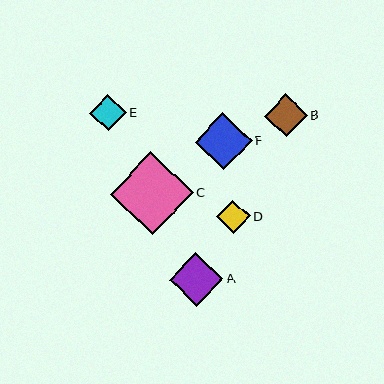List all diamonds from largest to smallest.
From largest to smallest: C, F, A, B, E, D.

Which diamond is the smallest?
Diamond D is the smallest with a size of approximately 33 pixels.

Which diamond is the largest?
Diamond C is the largest with a size of approximately 83 pixels.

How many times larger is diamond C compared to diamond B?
Diamond C is approximately 1.9 times the size of diamond B.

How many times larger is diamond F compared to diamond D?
Diamond F is approximately 1.7 times the size of diamond D.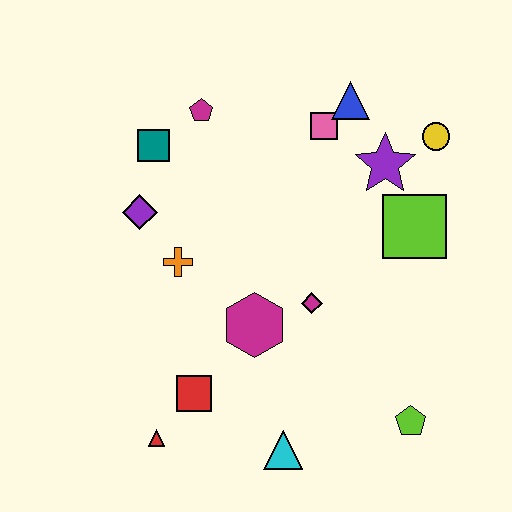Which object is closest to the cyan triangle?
The red square is closest to the cyan triangle.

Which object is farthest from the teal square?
The lime pentagon is farthest from the teal square.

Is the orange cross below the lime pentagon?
No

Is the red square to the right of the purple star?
No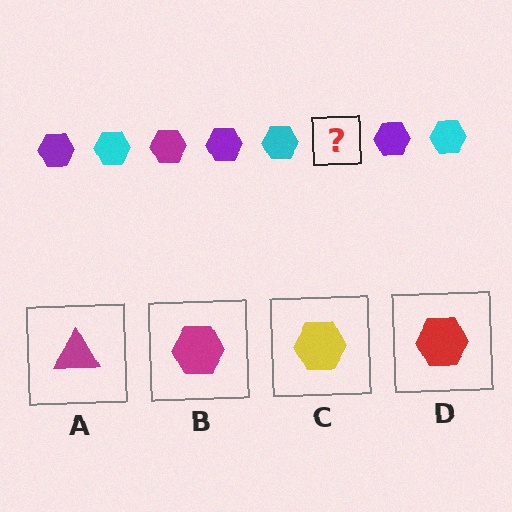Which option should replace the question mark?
Option B.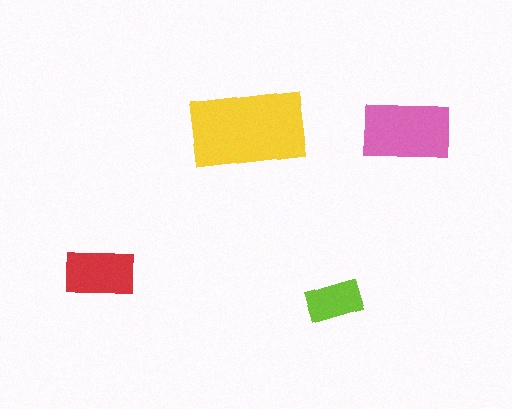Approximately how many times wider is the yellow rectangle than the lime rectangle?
About 2 times wider.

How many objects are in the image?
There are 4 objects in the image.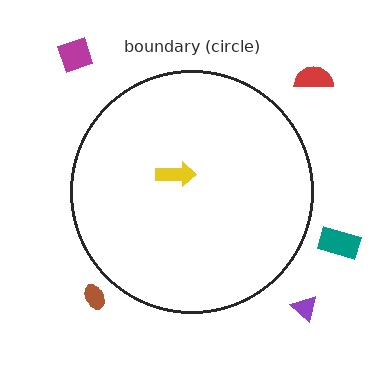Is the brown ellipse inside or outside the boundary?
Outside.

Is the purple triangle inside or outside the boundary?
Outside.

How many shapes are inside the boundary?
1 inside, 5 outside.